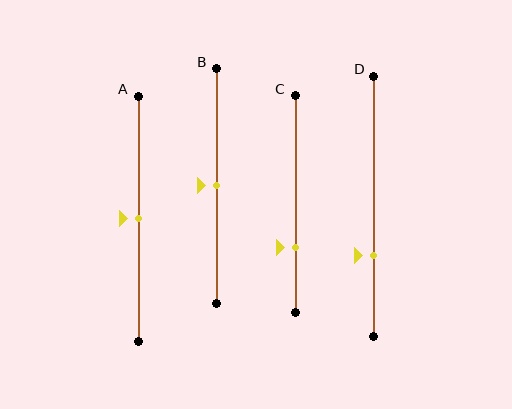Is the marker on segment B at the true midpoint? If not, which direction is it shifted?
Yes, the marker on segment B is at the true midpoint.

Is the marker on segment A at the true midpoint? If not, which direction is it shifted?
Yes, the marker on segment A is at the true midpoint.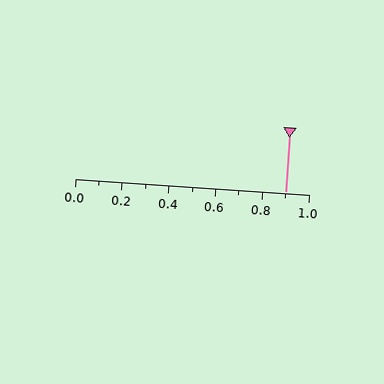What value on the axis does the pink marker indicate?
The marker indicates approximately 0.9.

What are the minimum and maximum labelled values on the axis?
The axis runs from 0.0 to 1.0.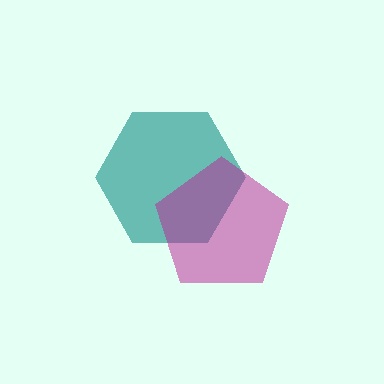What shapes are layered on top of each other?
The layered shapes are: a teal hexagon, a magenta pentagon.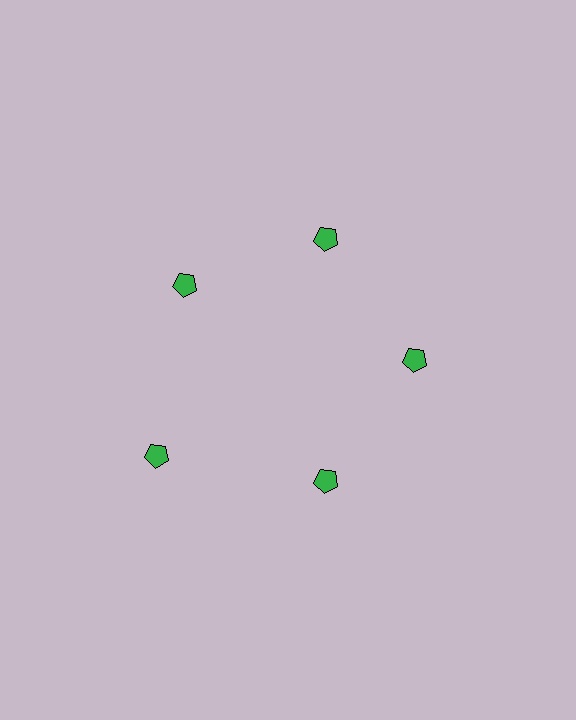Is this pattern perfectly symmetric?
No. The 5 green pentagons are arranged in a ring, but one element near the 8 o'clock position is pushed outward from the center, breaking the 5-fold rotational symmetry.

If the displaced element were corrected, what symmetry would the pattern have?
It would have 5-fold rotational symmetry — the pattern would map onto itself every 72 degrees.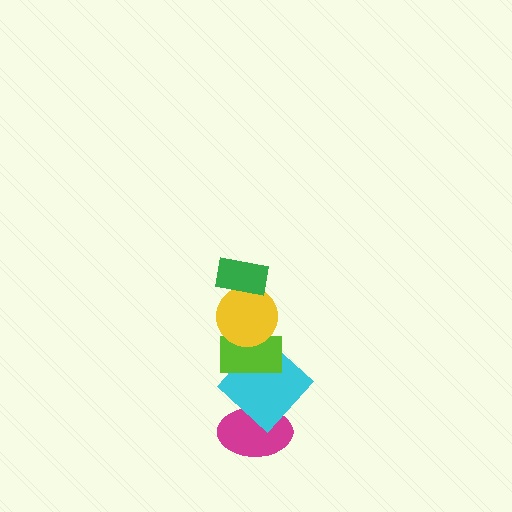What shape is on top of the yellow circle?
The green rectangle is on top of the yellow circle.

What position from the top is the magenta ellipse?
The magenta ellipse is 5th from the top.